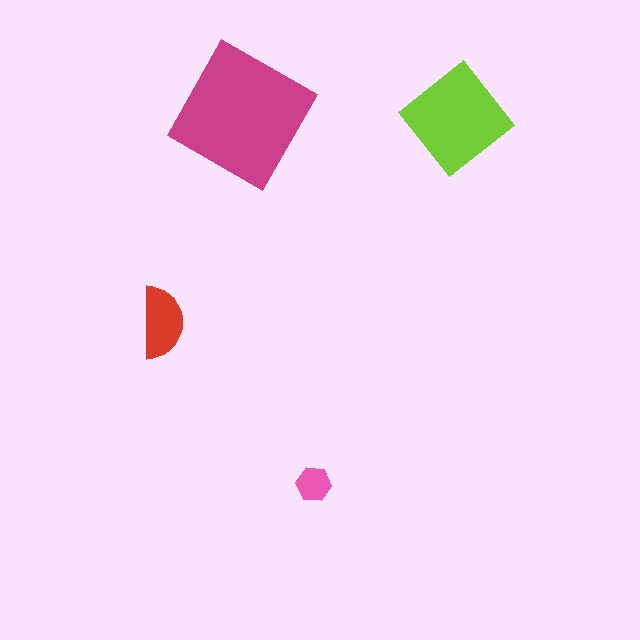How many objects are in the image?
There are 4 objects in the image.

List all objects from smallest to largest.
The pink hexagon, the red semicircle, the lime diamond, the magenta square.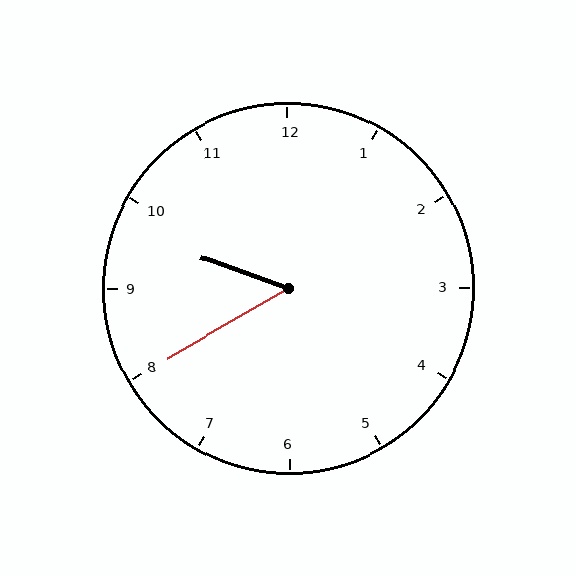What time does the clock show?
9:40.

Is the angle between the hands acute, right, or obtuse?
It is acute.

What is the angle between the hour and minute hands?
Approximately 50 degrees.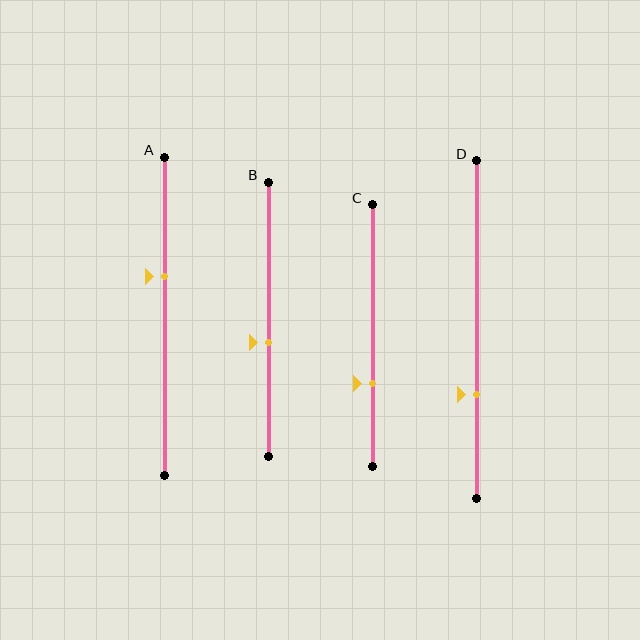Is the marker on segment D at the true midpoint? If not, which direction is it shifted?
No, the marker on segment D is shifted downward by about 19% of the segment length.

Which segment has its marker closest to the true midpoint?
Segment B has its marker closest to the true midpoint.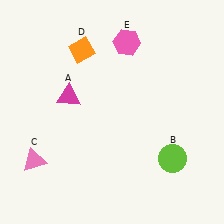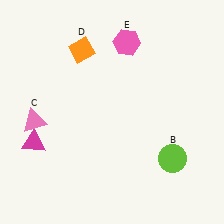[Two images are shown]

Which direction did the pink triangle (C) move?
The pink triangle (C) moved up.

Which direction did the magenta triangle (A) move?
The magenta triangle (A) moved down.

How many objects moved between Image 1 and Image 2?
2 objects moved between the two images.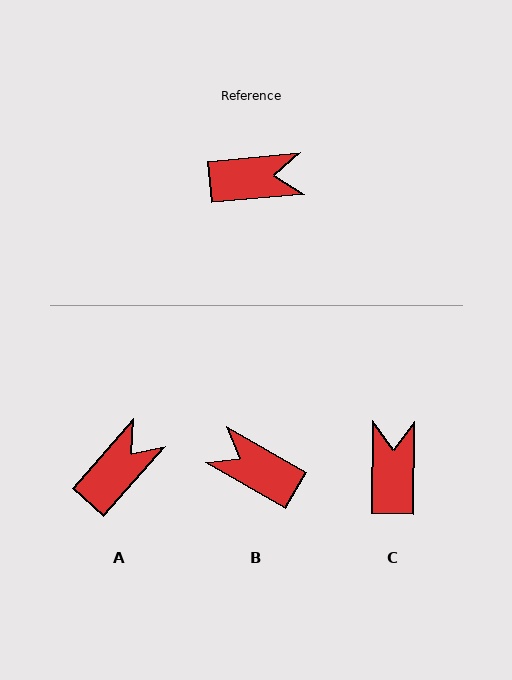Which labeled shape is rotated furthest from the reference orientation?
B, about 145 degrees away.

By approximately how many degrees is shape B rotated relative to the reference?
Approximately 145 degrees counter-clockwise.